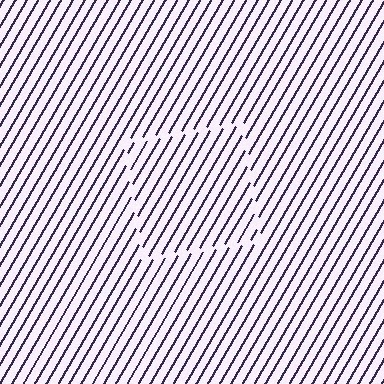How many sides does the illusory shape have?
4 sides — the line-ends trace a square.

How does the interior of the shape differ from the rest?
The interior of the shape contains the same grating, shifted by half a period — the contour is defined by the phase discontinuity where line-ends from the inner and outer gratings abut.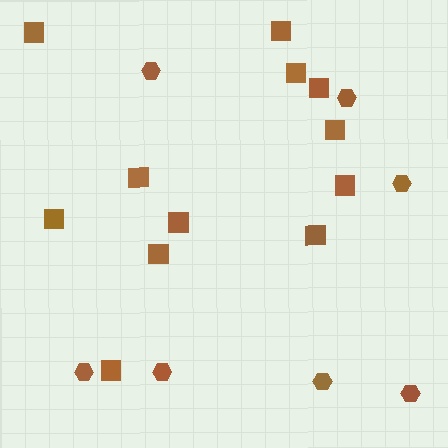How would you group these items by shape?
There are 2 groups: one group of hexagons (7) and one group of squares (12).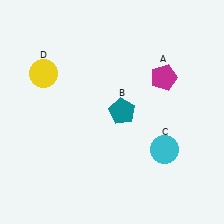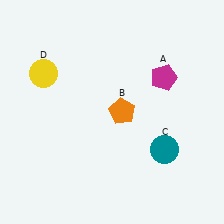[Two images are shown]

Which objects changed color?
B changed from teal to orange. C changed from cyan to teal.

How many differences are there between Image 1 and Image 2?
There are 2 differences between the two images.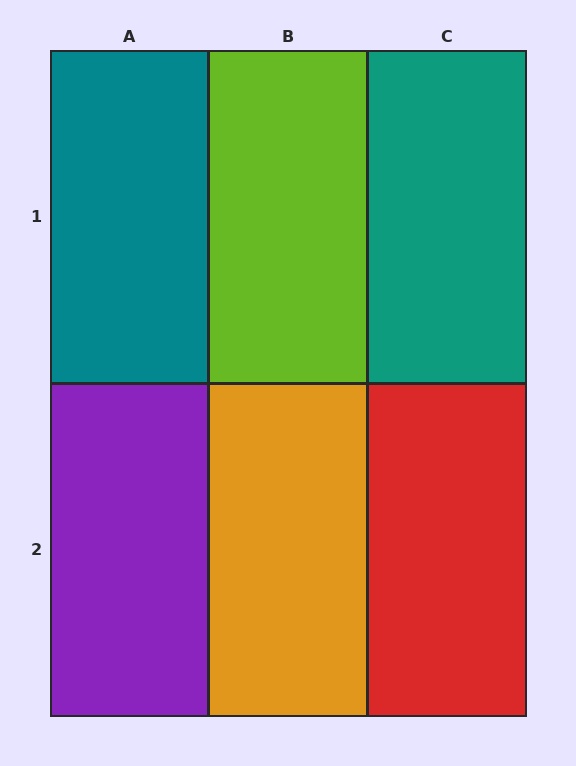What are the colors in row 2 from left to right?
Purple, orange, red.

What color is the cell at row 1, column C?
Teal.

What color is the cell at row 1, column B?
Lime.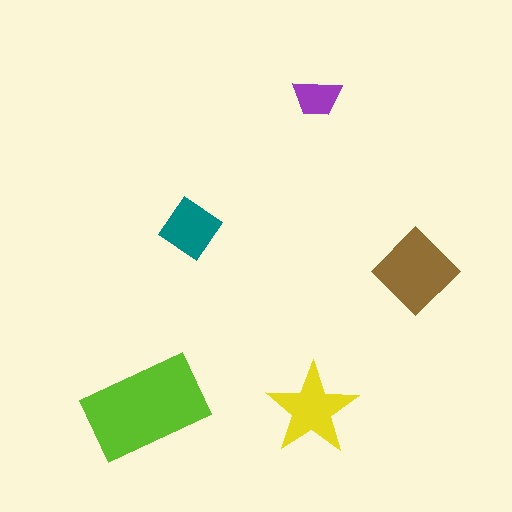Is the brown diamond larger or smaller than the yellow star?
Larger.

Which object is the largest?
The lime rectangle.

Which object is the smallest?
The purple trapezoid.